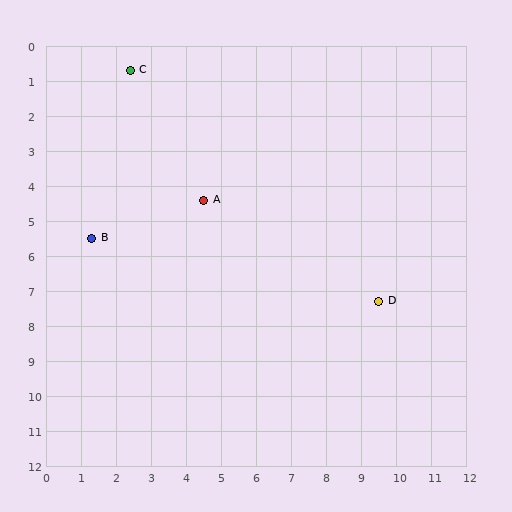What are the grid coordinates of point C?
Point C is at approximately (2.4, 0.7).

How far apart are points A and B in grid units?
Points A and B are about 3.4 grid units apart.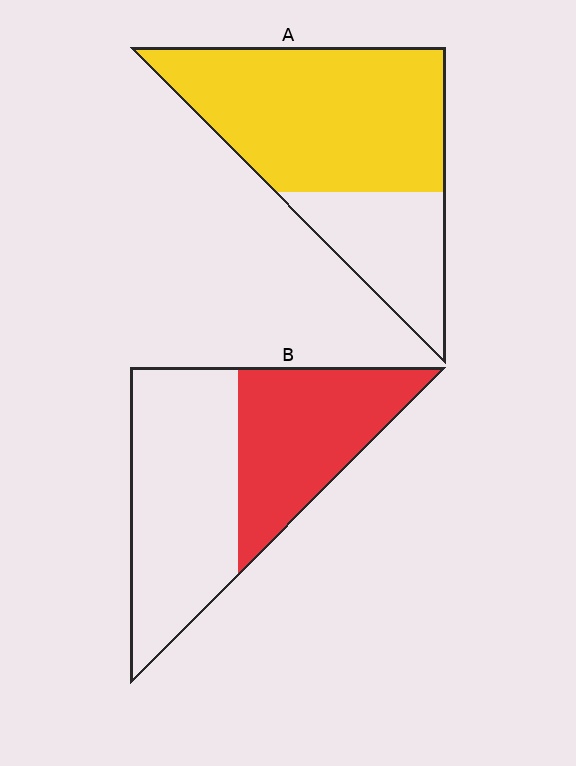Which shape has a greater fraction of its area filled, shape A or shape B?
Shape A.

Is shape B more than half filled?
No.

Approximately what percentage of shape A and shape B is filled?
A is approximately 70% and B is approximately 45%.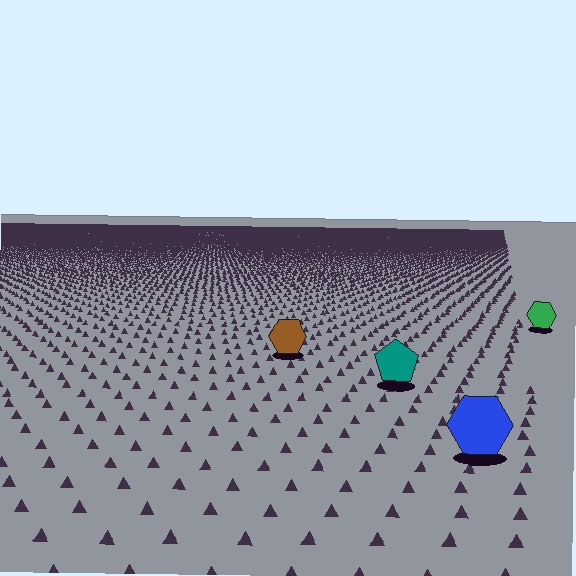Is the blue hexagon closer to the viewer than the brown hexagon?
Yes. The blue hexagon is closer — you can tell from the texture gradient: the ground texture is coarser near it.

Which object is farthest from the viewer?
The green hexagon is farthest from the viewer. It appears smaller and the ground texture around it is denser.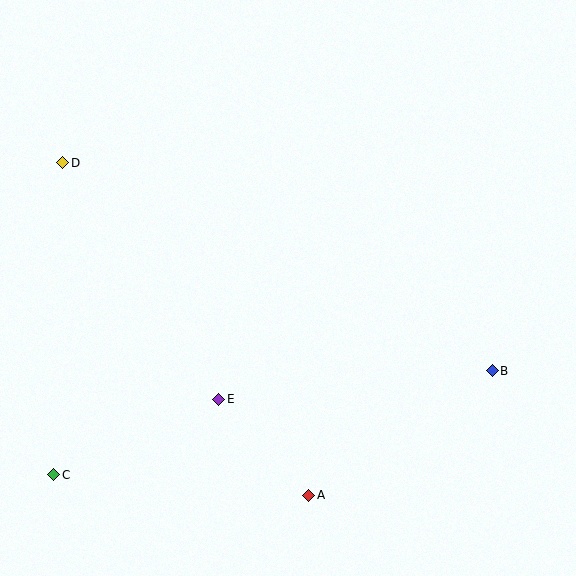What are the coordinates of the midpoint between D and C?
The midpoint between D and C is at (58, 319).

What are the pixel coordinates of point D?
Point D is at (63, 163).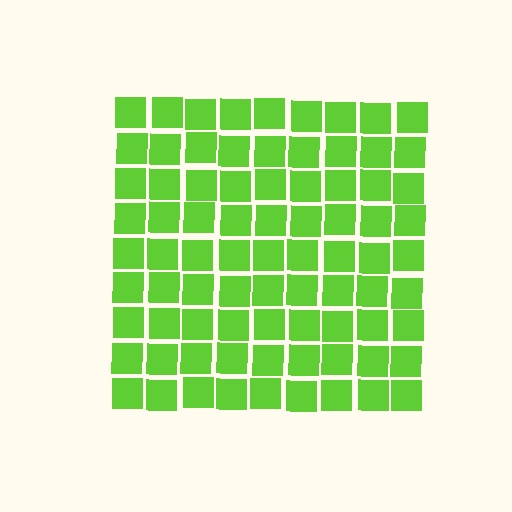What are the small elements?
The small elements are squares.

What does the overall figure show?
The overall figure shows a square.